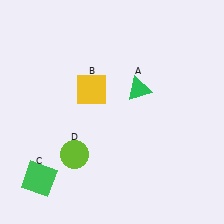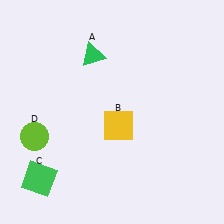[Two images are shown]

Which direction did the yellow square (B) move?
The yellow square (B) moved down.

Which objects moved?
The objects that moved are: the green triangle (A), the yellow square (B), the lime circle (D).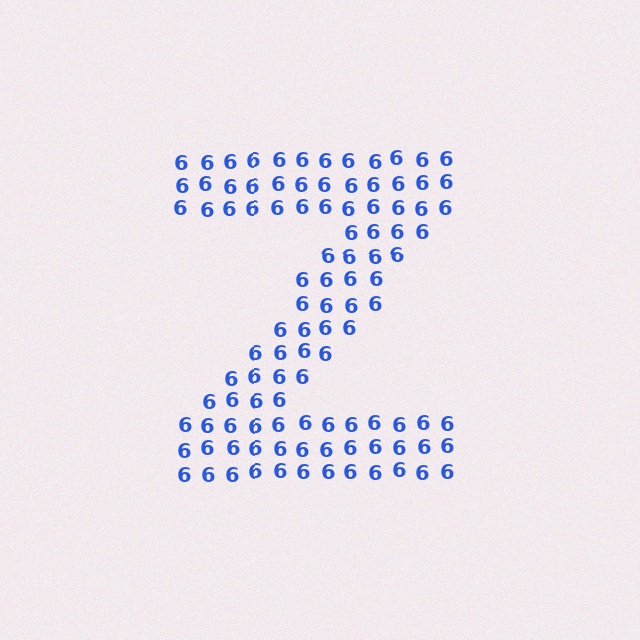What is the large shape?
The large shape is the letter Z.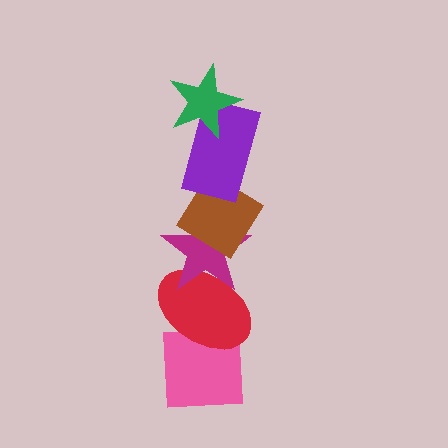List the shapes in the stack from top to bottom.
From top to bottom: the green star, the purple rectangle, the brown diamond, the magenta star, the red ellipse, the pink square.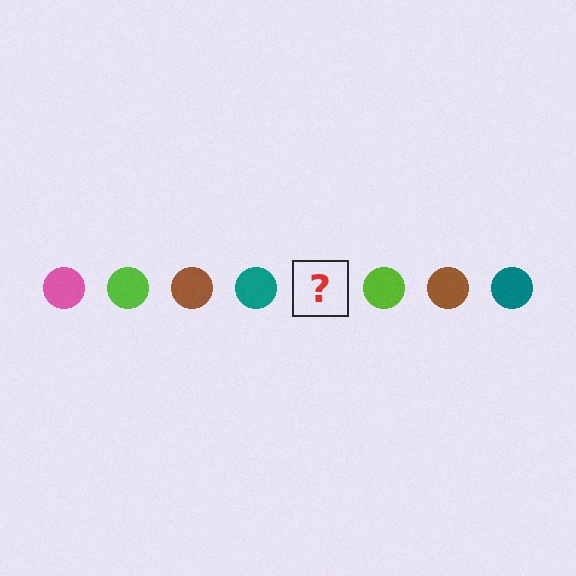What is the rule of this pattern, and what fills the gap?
The rule is that the pattern cycles through pink, lime, brown, teal circles. The gap should be filled with a pink circle.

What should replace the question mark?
The question mark should be replaced with a pink circle.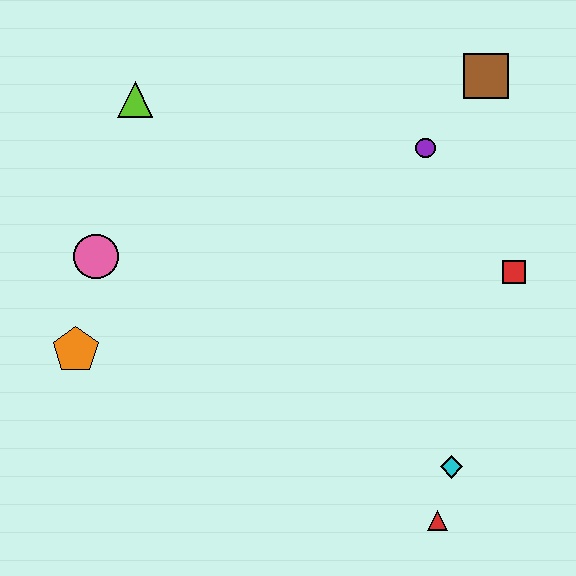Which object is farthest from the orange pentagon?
The brown square is farthest from the orange pentagon.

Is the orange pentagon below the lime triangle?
Yes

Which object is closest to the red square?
The purple circle is closest to the red square.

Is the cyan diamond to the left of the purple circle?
No